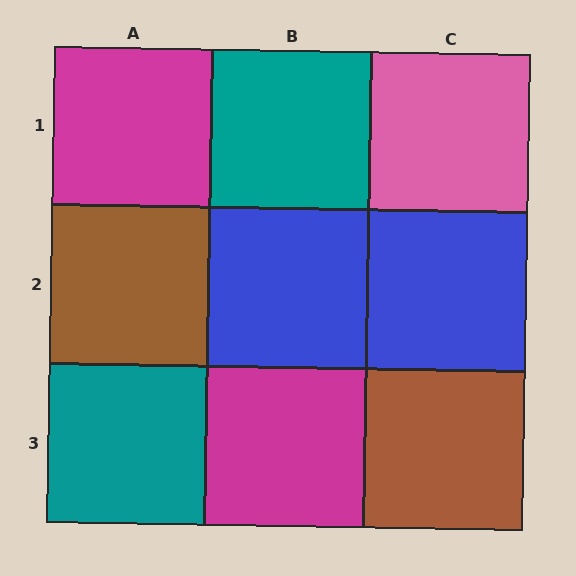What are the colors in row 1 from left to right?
Magenta, teal, pink.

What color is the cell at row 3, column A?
Teal.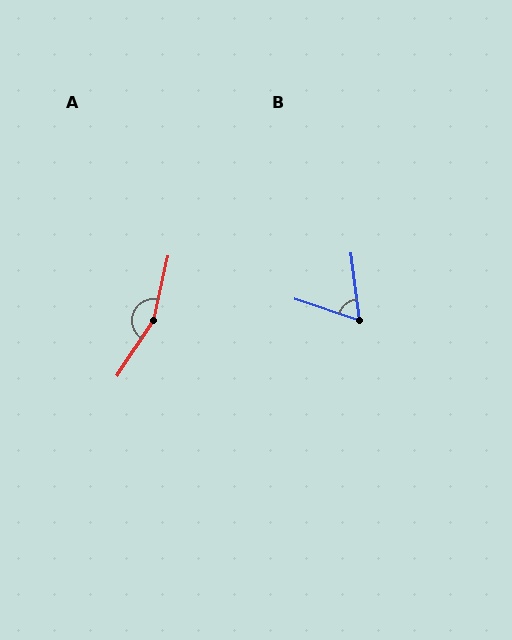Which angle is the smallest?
B, at approximately 64 degrees.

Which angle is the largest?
A, at approximately 159 degrees.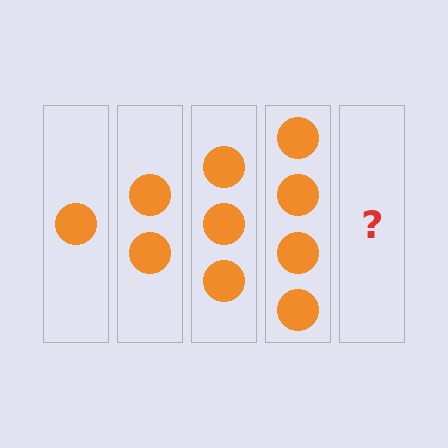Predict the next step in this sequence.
The next step is 5 circles.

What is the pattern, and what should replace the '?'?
The pattern is that each step adds one more circle. The '?' should be 5 circles.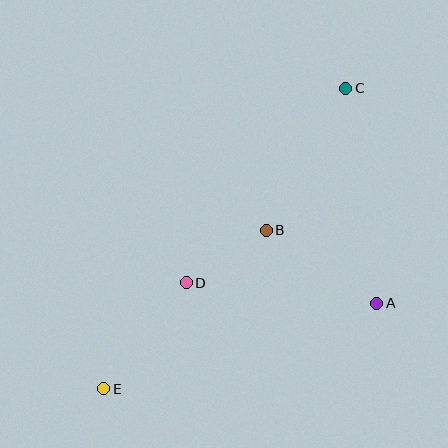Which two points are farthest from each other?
Points C and E are farthest from each other.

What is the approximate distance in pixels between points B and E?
The distance between B and E is approximately 227 pixels.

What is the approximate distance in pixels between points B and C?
The distance between B and C is approximately 163 pixels.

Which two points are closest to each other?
Points B and D are closest to each other.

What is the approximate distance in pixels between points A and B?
The distance between A and B is approximately 133 pixels.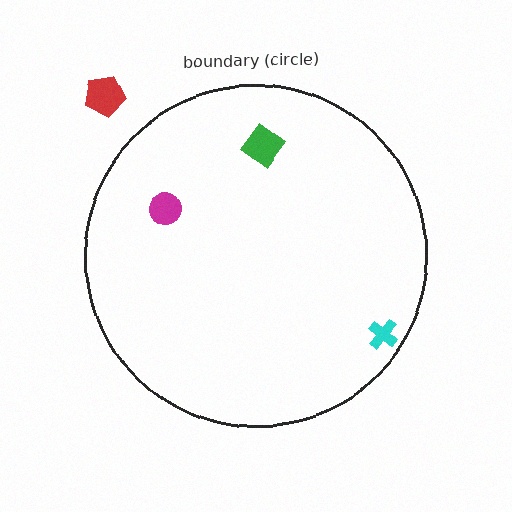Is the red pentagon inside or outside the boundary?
Outside.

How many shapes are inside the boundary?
3 inside, 1 outside.